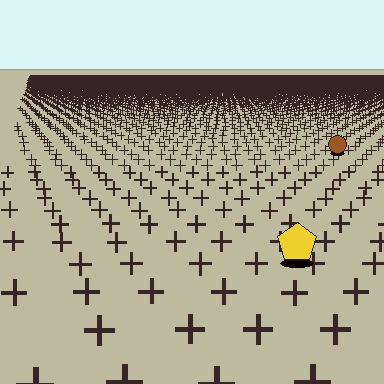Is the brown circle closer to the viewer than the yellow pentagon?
No. The yellow pentagon is closer — you can tell from the texture gradient: the ground texture is coarser near it.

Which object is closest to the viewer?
The yellow pentagon is closest. The texture marks near it are larger and more spread out.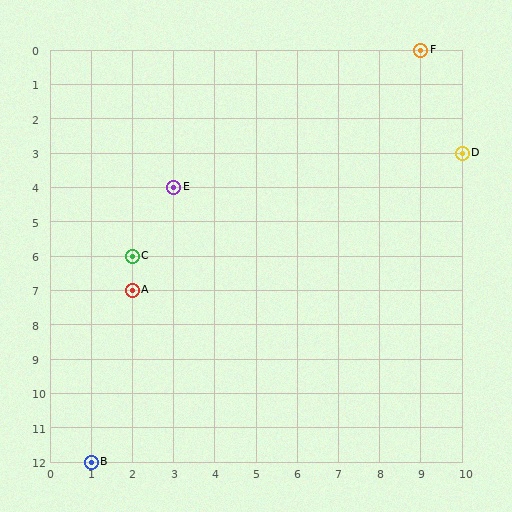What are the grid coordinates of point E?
Point E is at grid coordinates (3, 4).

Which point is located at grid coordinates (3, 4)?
Point E is at (3, 4).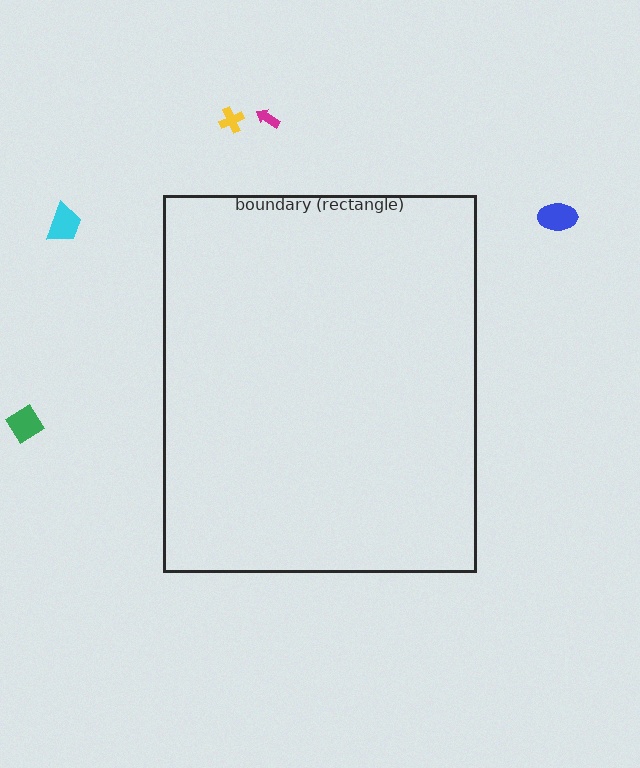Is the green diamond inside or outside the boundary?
Outside.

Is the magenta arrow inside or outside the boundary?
Outside.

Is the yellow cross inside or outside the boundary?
Outside.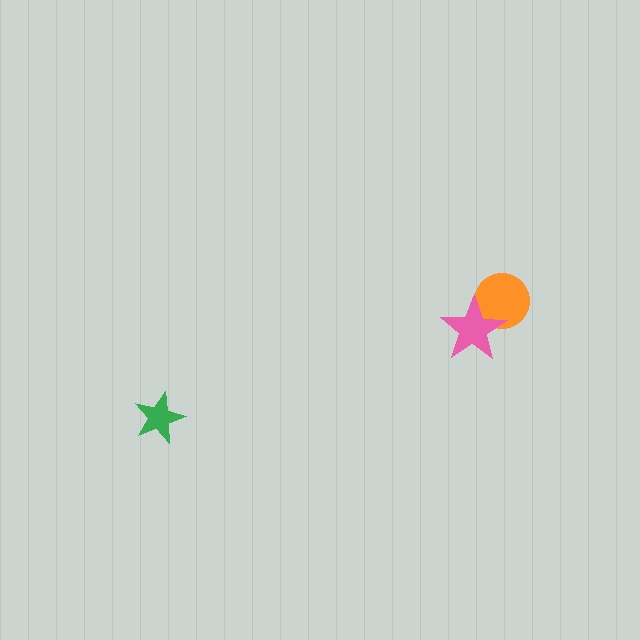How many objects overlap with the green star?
0 objects overlap with the green star.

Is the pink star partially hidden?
No, no other shape covers it.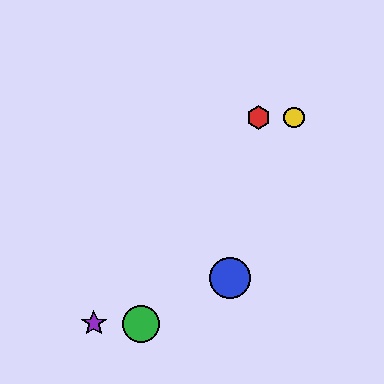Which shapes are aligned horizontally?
The red hexagon, the yellow circle are aligned horizontally.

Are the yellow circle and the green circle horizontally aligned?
No, the yellow circle is at y≈118 and the green circle is at y≈324.